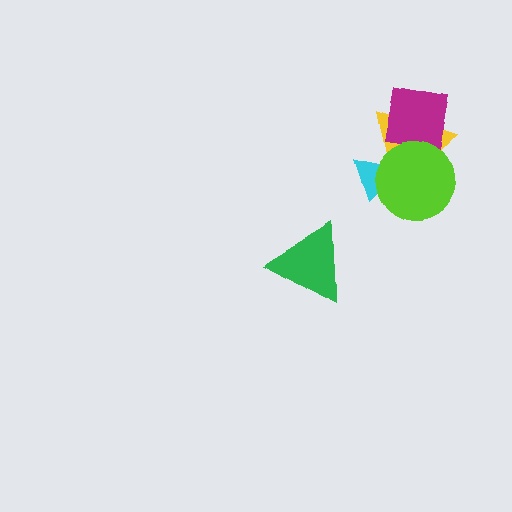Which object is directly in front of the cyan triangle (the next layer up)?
The yellow triangle is directly in front of the cyan triangle.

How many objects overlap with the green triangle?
0 objects overlap with the green triangle.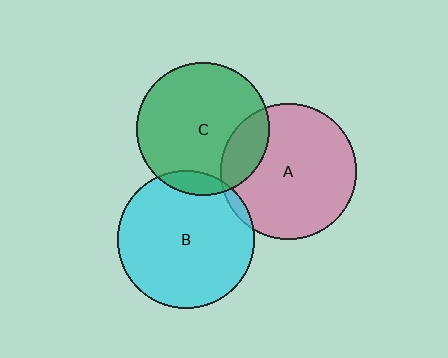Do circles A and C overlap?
Yes.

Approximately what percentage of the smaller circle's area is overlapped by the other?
Approximately 20%.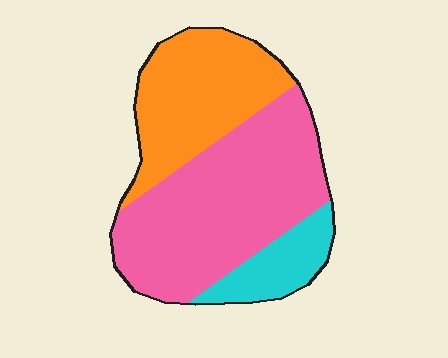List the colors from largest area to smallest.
From largest to smallest: pink, orange, cyan.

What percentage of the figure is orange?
Orange takes up about one third (1/3) of the figure.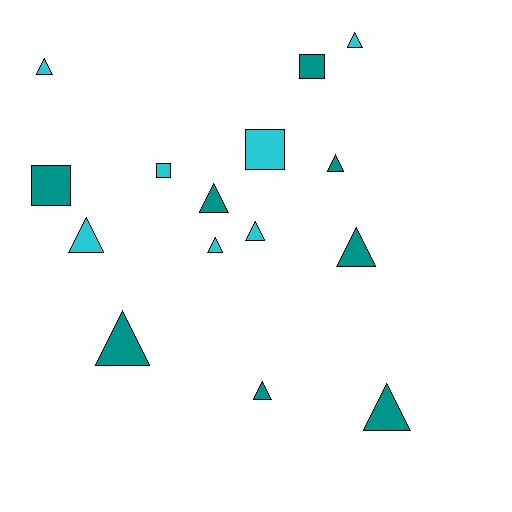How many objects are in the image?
There are 15 objects.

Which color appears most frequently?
Teal, with 8 objects.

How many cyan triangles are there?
There are 5 cyan triangles.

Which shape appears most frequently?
Triangle, with 11 objects.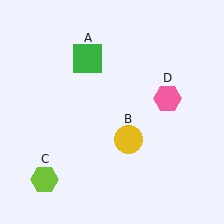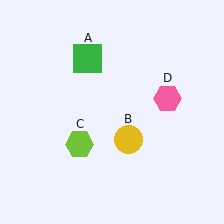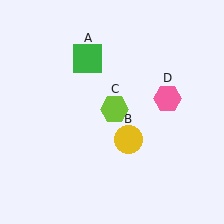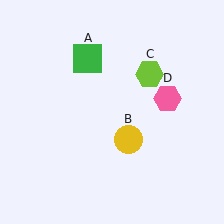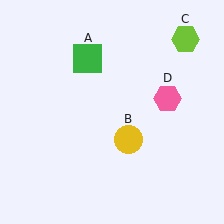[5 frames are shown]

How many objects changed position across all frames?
1 object changed position: lime hexagon (object C).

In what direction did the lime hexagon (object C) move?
The lime hexagon (object C) moved up and to the right.